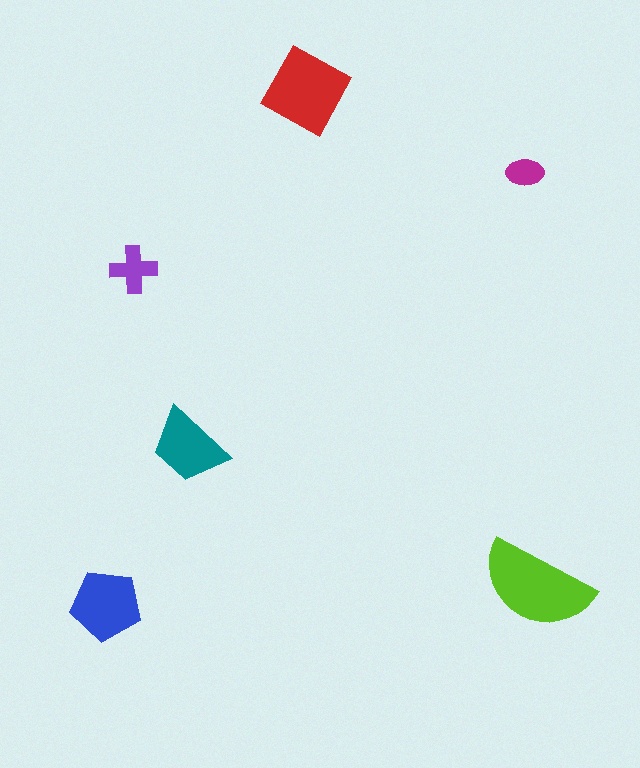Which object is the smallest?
The magenta ellipse.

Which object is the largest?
The lime semicircle.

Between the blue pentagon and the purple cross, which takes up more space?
The blue pentagon.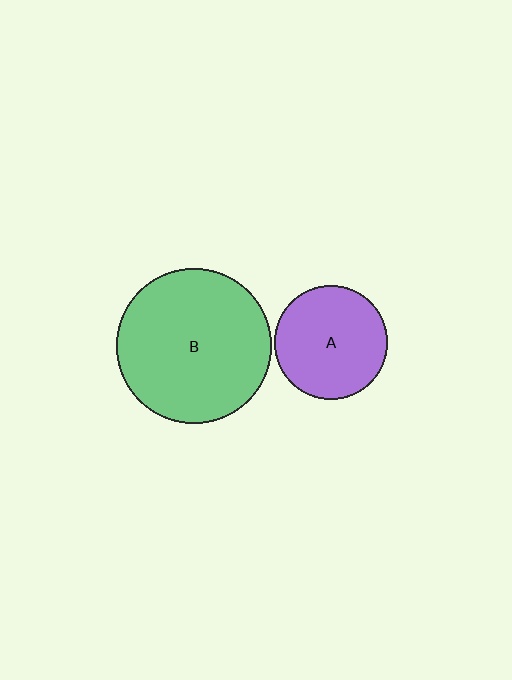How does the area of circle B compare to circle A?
Approximately 1.9 times.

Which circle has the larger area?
Circle B (green).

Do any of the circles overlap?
No, none of the circles overlap.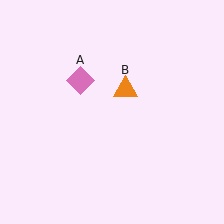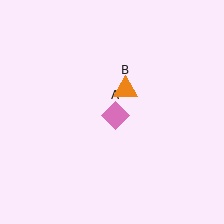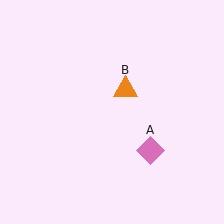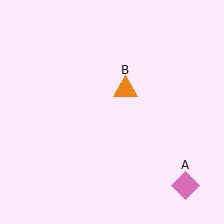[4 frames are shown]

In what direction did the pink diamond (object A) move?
The pink diamond (object A) moved down and to the right.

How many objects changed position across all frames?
1 object changed position: pink diamond (object A).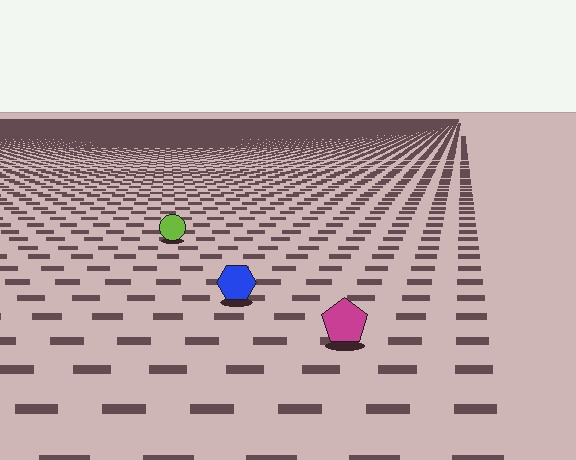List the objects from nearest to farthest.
From nearest to farthest: the magenta pentagon, the blue hexagon, the lime circle.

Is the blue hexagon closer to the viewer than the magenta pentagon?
No. The magenta pentagon is closer — you can tell from the texture gradient: the ground texture is coarser near it.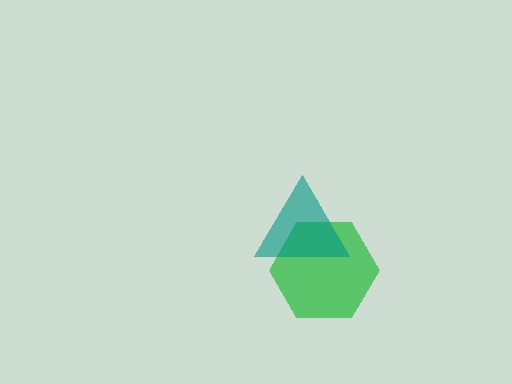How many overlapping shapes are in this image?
There are 2 overlapping shapes in the image.